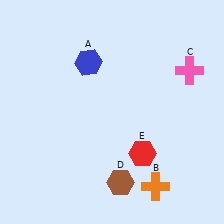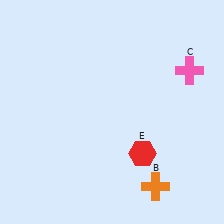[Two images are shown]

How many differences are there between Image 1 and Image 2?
There are 2 differences between the two images.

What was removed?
The blue hexagon (A), the brown hexagon (D) were removed in Image 2.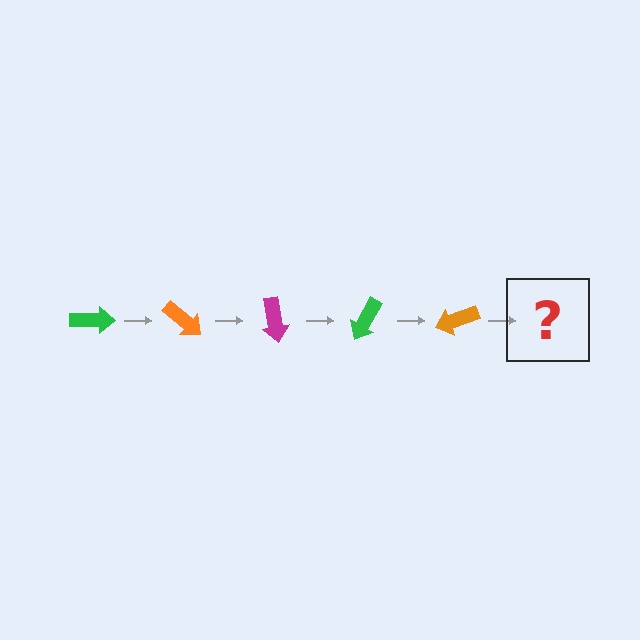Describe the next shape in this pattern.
It should be a magenta arrow, rotated 200 degrees from the start.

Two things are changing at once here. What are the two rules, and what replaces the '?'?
The two rules are that it rotates 40 degrees each step and the color cycles through green, orange, and magenta. The '?' should be a magenta arrow, rotated 200 degrees from the start.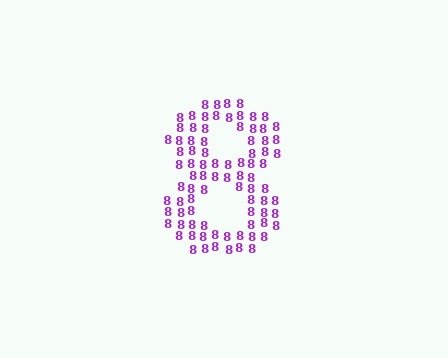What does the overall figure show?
The overall figure shows the digit 8.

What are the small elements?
The small elements are digit 8's.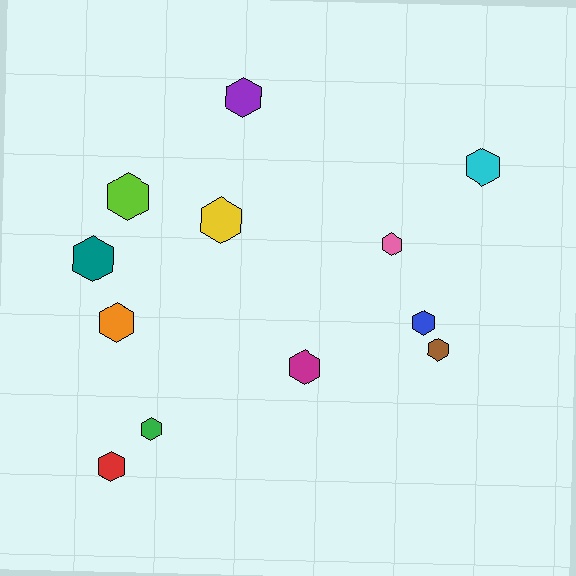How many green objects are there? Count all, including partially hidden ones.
There is 1 green object.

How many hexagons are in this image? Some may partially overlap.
There are 12 hexagons.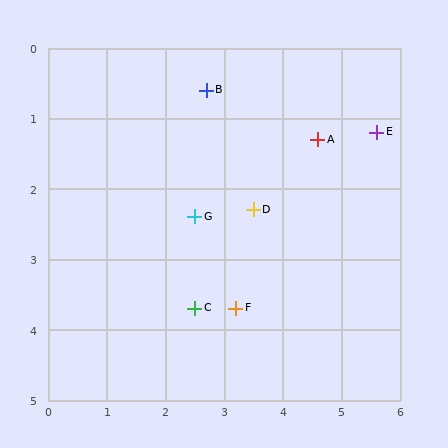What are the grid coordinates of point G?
Point G is at approximately (2.5, 2.4).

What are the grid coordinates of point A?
Point A is at approximately (4.6, 1.3).